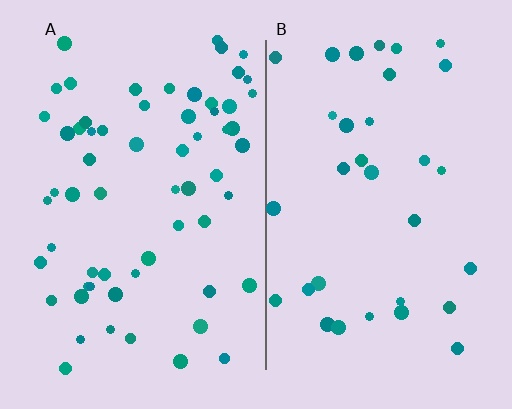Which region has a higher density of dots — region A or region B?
A (the left).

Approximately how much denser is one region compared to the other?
Approximately 1.9× — region A over region B.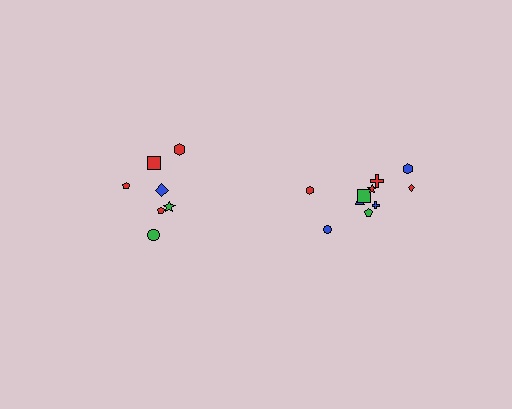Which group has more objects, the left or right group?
The right group.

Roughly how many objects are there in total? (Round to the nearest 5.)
Roughly 15 objects in total.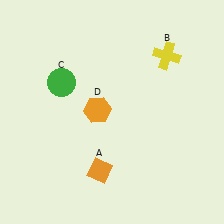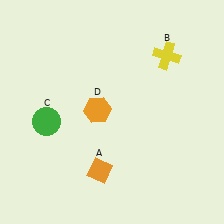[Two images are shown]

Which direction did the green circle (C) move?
The green circle (C) moved down.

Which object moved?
The green circle (C) moved down.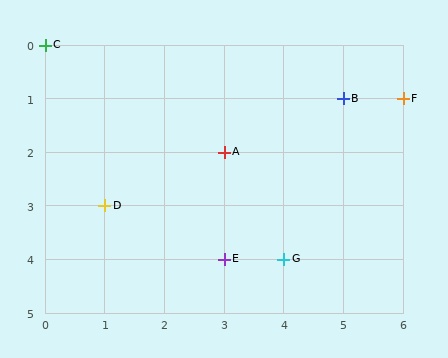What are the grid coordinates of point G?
Point G is at grid coordinates (4, 4).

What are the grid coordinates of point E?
Point E is at grid coordinates (3, 4).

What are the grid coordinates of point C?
Point C is at grid coordinates (0, 0).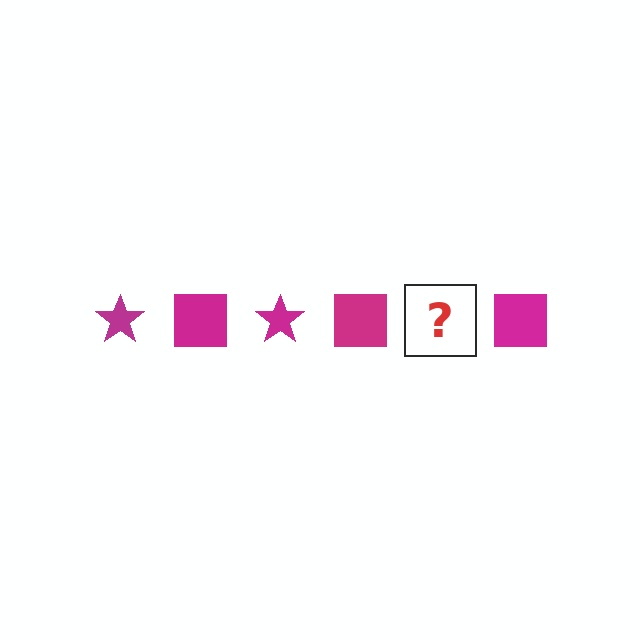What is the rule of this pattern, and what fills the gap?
The rule is that the pattern cycles through star, square shapes in magenta. The gap should be filled with a magenta star.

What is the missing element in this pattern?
The missing element is a magenta star.